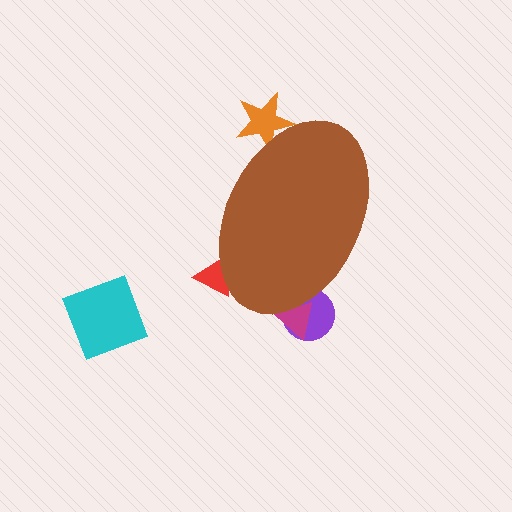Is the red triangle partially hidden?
Yes, the red triangle is partially hidden behind the brown ellipse.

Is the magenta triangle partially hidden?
Yes, the magenta triangle is partially hidden behind the brown ellipse.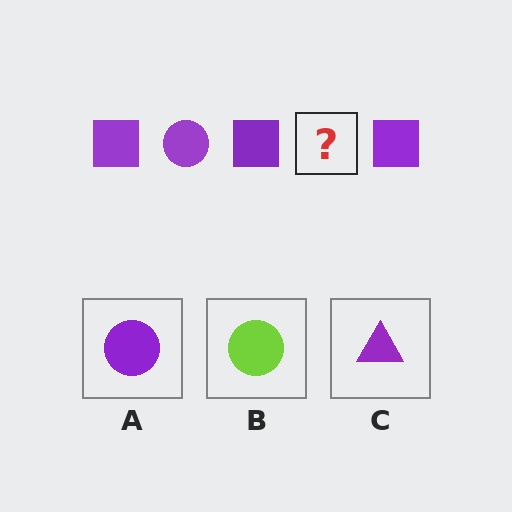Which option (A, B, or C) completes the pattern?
A.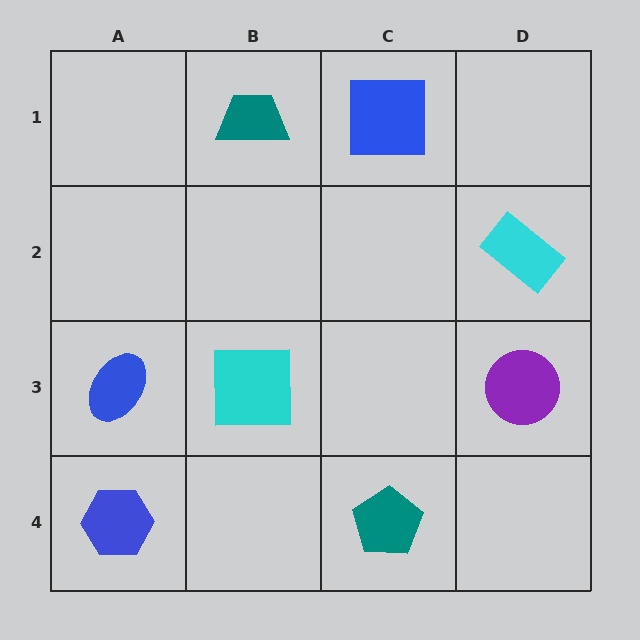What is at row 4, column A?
A blue hexagon.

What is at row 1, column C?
A blue square.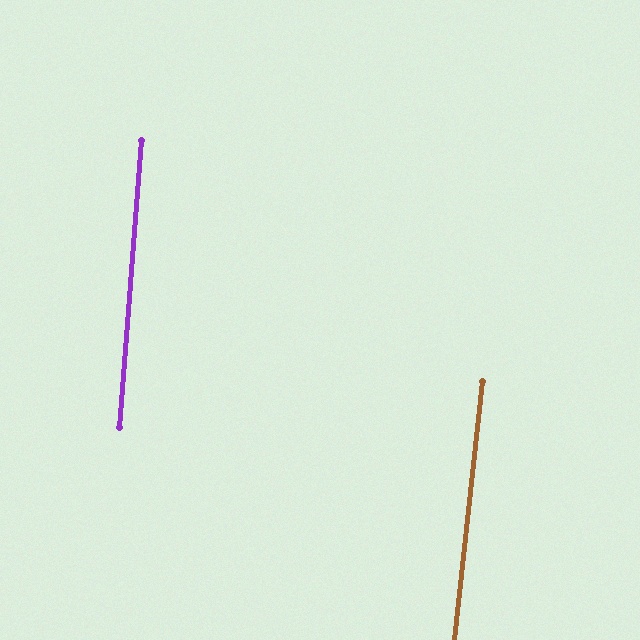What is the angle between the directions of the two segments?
Approximately 2 degrees.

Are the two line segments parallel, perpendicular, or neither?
Parallel — their directions differ by only 1.8°.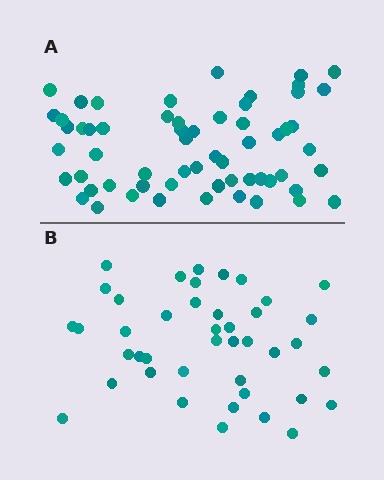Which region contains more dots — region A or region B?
Region A (the top region) has more dots.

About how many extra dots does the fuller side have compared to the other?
Region A has approximately 20 more dots than region B.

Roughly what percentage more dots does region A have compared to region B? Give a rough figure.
About 45% more.